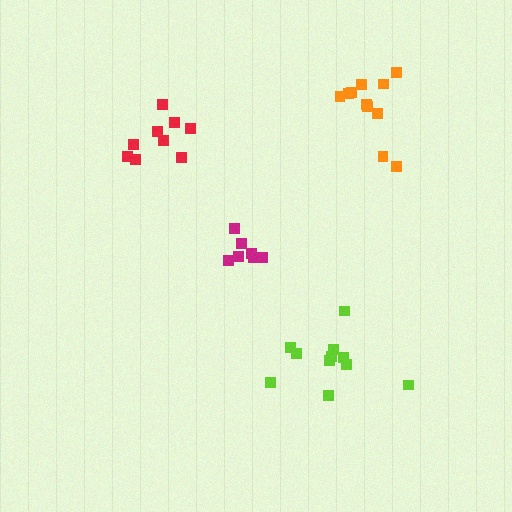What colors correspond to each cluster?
The clusters are colored: magenta, red, lime, orange.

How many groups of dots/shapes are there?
There are 4 groups.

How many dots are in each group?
Group 1: 7 dots, Group 2: 9 dots, Group 3: 11 dots, Group 4: 11 dots (38 total).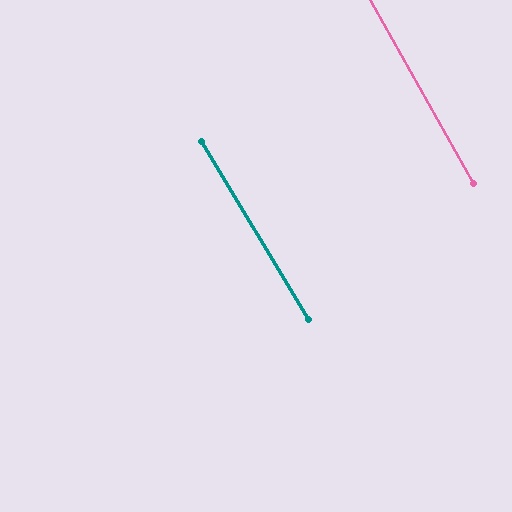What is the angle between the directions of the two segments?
Approximately 2 degrees.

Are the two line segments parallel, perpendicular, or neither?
Parallel — their directions differ by only 1.8°.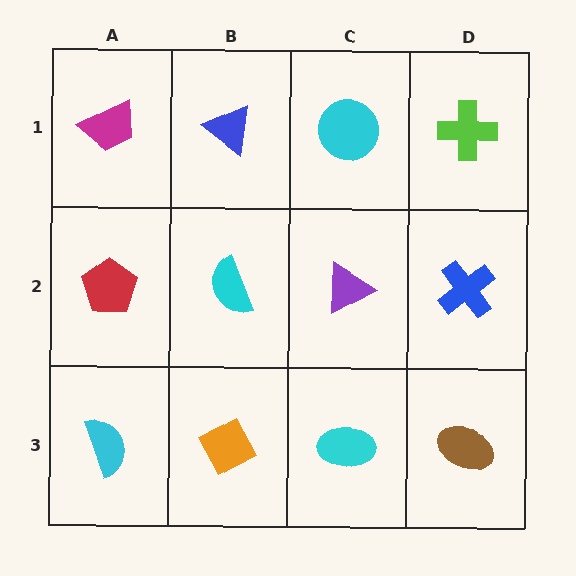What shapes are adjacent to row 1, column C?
A purple triangle (row 2, column C), a blue triangle (row 1, column B), a lime cross (row 1, column D).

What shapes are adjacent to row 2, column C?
A cyan circle (row 1, column C), a cyan ellipse (row 3, column C), a cyan semicircle (row 2, column B), a blue cross (row 2, column D).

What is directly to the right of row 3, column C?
A brown ellipse.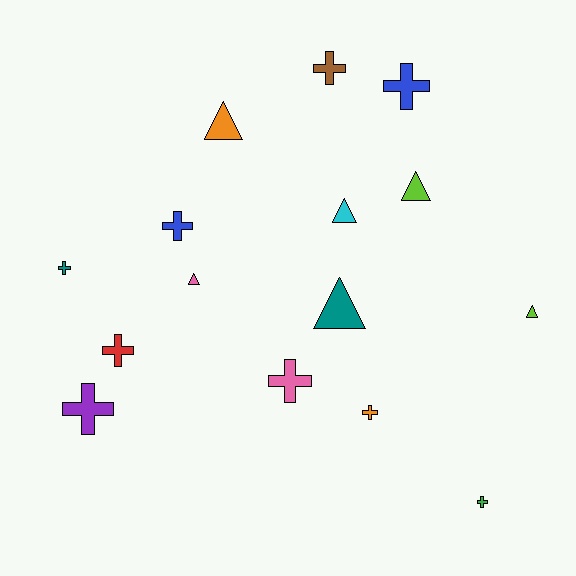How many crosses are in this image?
There are 9 crosses.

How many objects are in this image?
There are 15 objects.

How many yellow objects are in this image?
There are no yellow objects.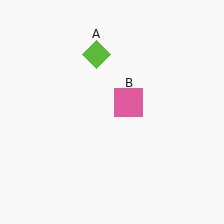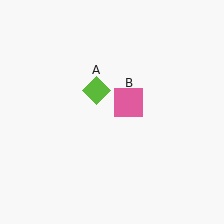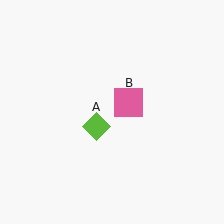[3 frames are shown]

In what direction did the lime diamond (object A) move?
The lime diamond (object A) moved down.